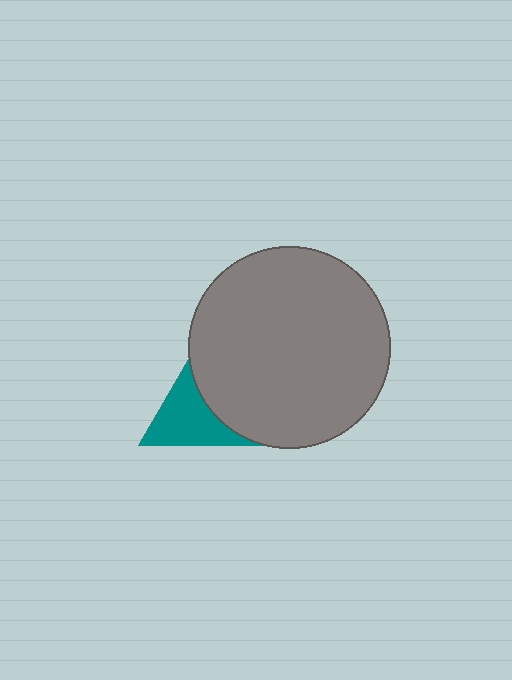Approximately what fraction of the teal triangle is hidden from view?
Roughly 49% of the teal triangle is hidden behind the gray circle.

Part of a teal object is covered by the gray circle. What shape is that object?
It is a triangle.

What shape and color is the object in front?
The object in front is a gray circle.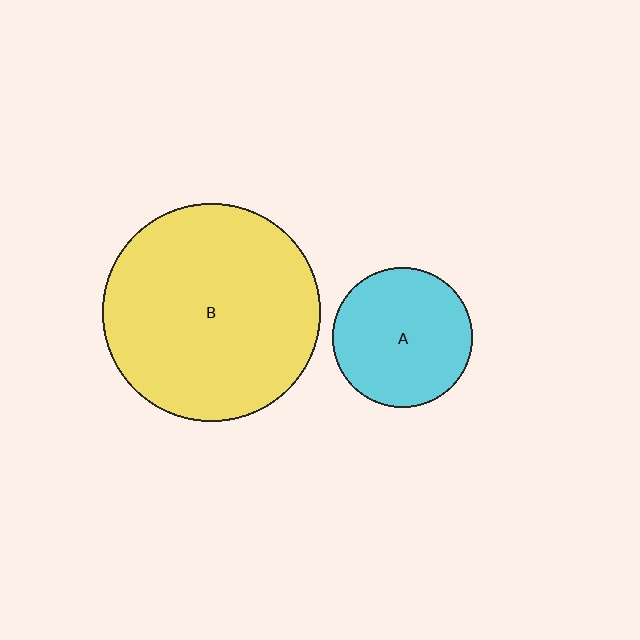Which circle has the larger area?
Circle B (yellow).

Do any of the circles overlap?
No, none of the circles overlap.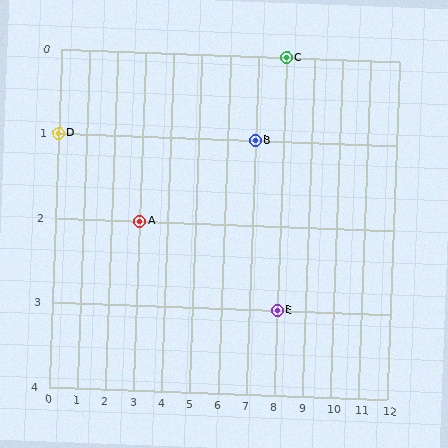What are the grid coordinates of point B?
Point B is at grid coordinates (7, 1).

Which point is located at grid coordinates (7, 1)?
Point B is at (7, 1).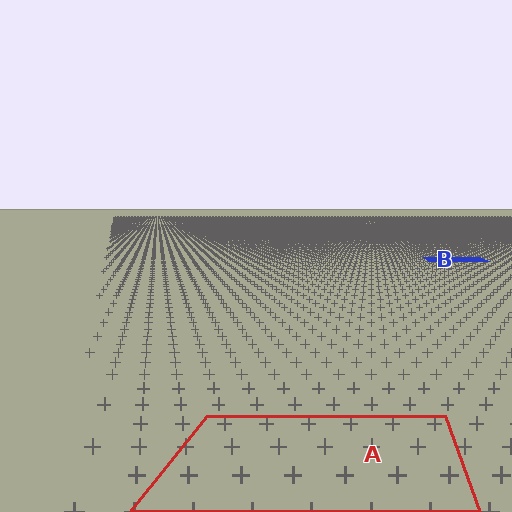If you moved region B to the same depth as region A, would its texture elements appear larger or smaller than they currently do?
They would appear larger. At a closer depth, the same texture elements are projected at a bigger on-screen size.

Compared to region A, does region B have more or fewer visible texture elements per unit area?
Region B has more texture elements per unit area — they are packed more densely because it is farther away.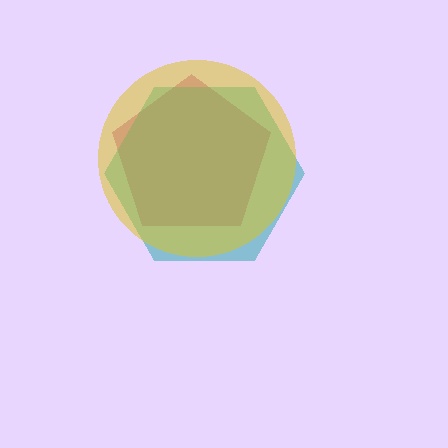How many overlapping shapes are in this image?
There are 3 overlapping shapes in the image.